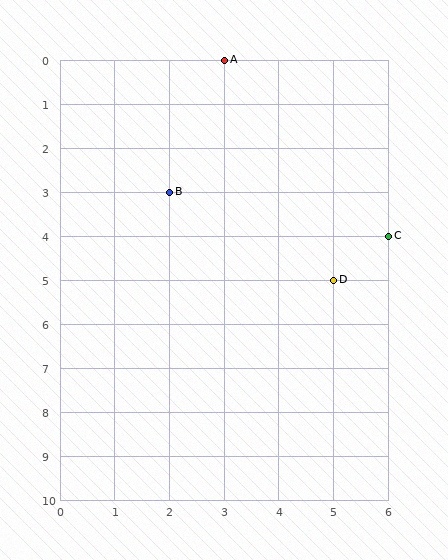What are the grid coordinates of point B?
Point B is at grid coordinates (2, 3).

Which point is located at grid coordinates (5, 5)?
Point D is at (5, 5).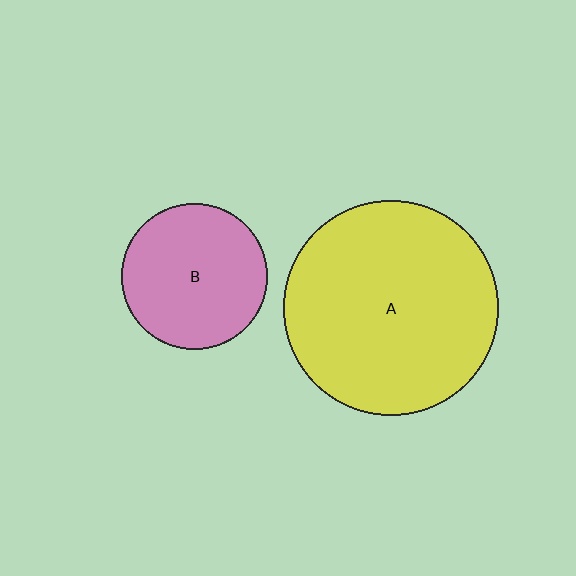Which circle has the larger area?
Circle A (yellow).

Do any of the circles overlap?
No, none of the circles overlap.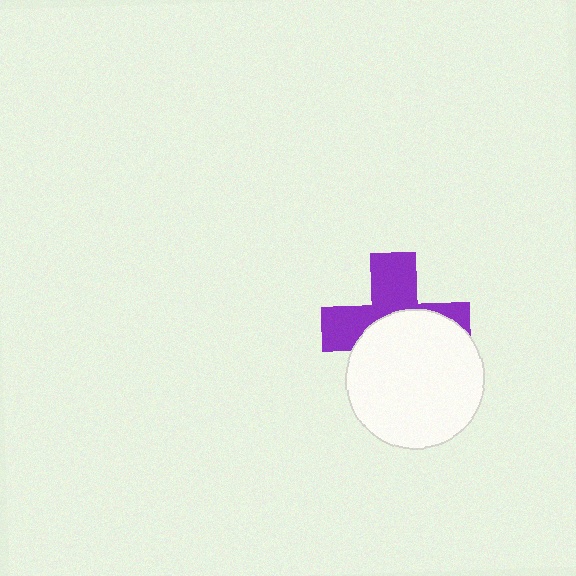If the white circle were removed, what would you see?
You would see the complete purple cross.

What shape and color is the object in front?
The object in front is a white circle.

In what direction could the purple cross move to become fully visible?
The purple cross could move up. That would shift it out from behind the white circle entirely.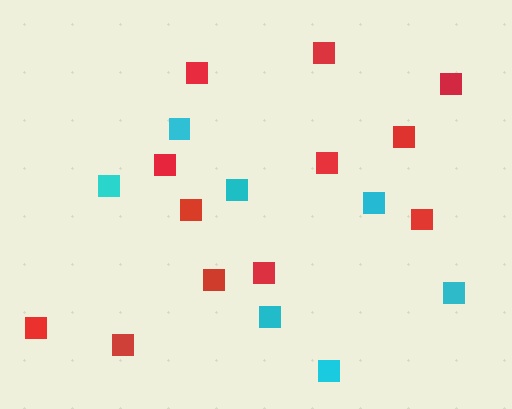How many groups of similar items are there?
There are 2 groups: one group of cyan squares (7) and one group of red squares (12).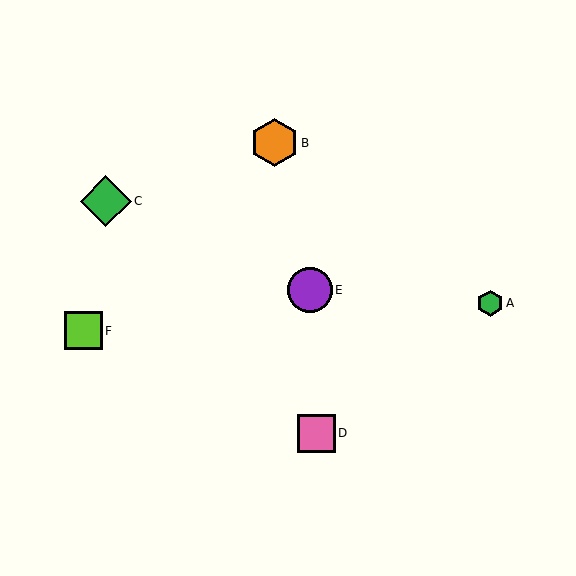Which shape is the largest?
The green diamond (labeled C) is the largest.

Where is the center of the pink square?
The center of the pink square is at (316, 433).